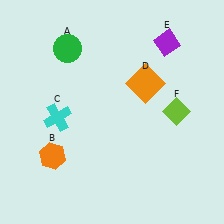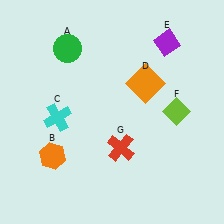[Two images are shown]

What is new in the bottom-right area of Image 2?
A red cross (G) was added in the bottom-right area of Image 2.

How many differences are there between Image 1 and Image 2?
There is 1 difference between the two images.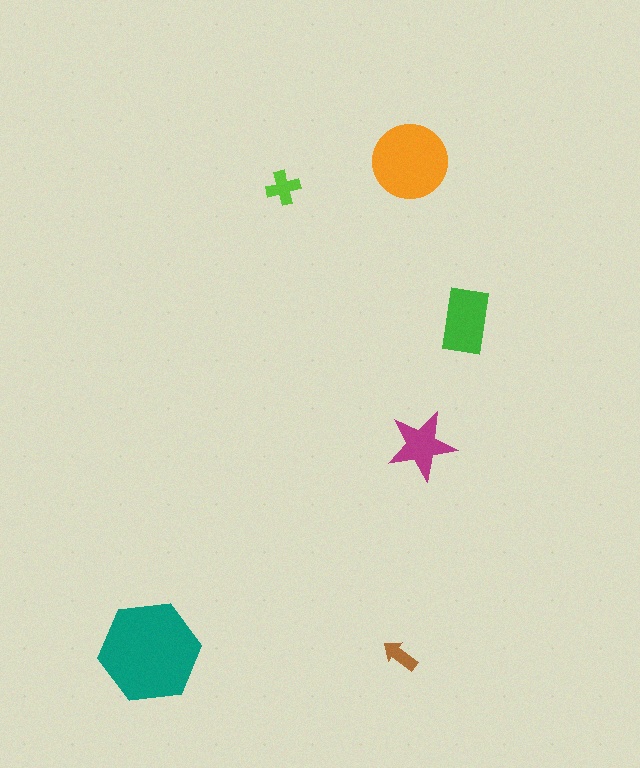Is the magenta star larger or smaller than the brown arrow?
Larger.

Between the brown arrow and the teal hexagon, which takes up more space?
The teal hexagon.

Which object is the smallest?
The brown arrow.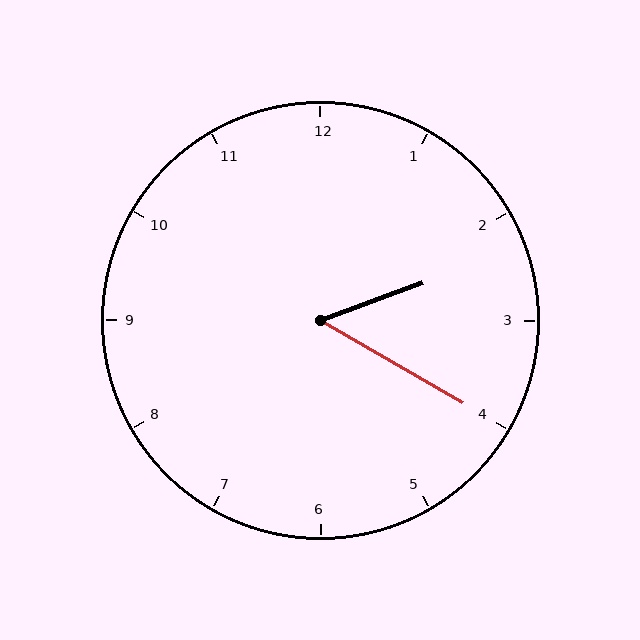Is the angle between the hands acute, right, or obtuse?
It is acute.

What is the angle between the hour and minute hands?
Approximately 50 degrees.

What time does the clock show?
2:20.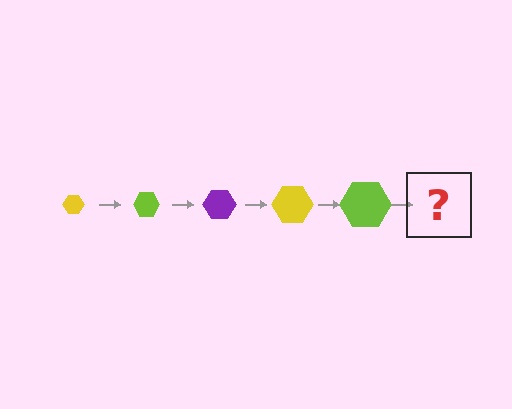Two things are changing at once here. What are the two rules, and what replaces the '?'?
The two rules are that the hexagon grows larger each step and the color cycles through yellow, lime, and purple. The '?' should be a purple hexagon, larger than the previous one.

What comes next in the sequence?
The next element should be a purple hexagon, larger than the previous one.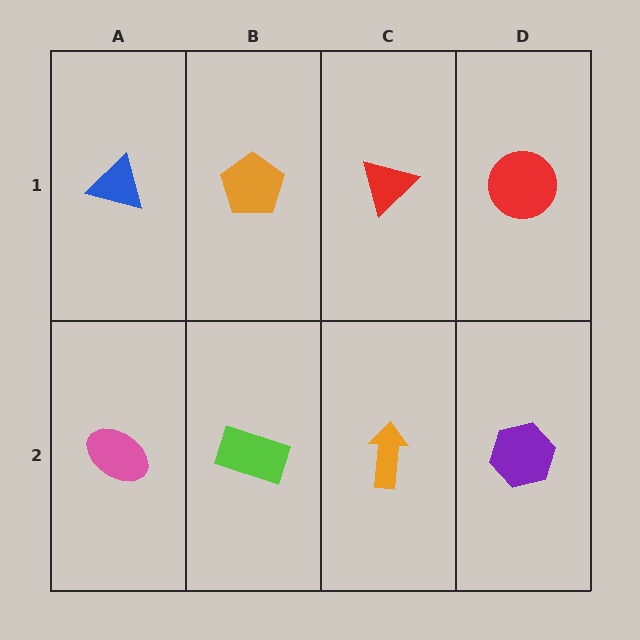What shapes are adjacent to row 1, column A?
A pink ellipse (row 2, column A), an orange pentagon (row 1, column B).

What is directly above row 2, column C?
A red triangle.